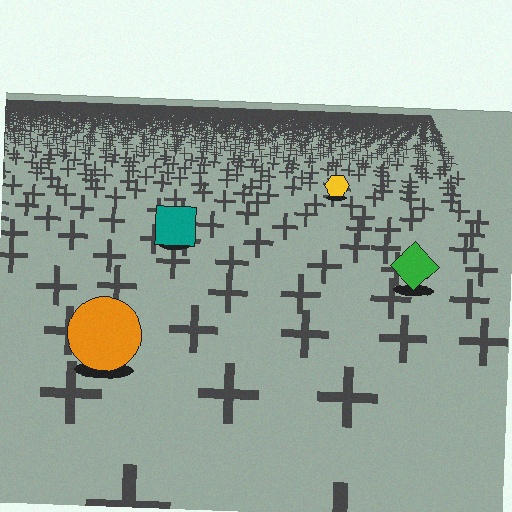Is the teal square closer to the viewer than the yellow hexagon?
Yes. The teal square is closer — you can tell from the texture gradient: the ground texture is coarser near it.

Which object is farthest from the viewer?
The yellow hexagon is farthest from the viewer. It appears smaller and the ground texture around it is denser.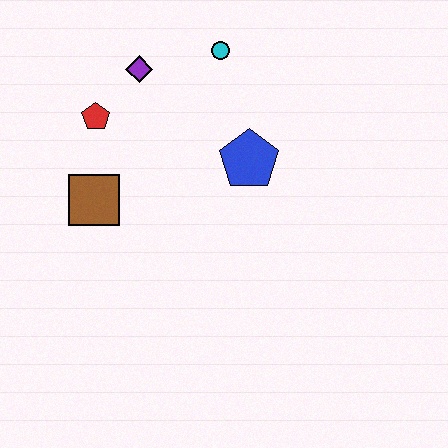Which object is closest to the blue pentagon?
The cyan circle is closest to the blue pentagon.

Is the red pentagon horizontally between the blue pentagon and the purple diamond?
No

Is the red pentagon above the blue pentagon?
Yes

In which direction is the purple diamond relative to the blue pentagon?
The purple diamond is to the left of the blue pentagon.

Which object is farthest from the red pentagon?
The blue pentagon is farthest from the red pentagon.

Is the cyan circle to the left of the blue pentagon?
Yes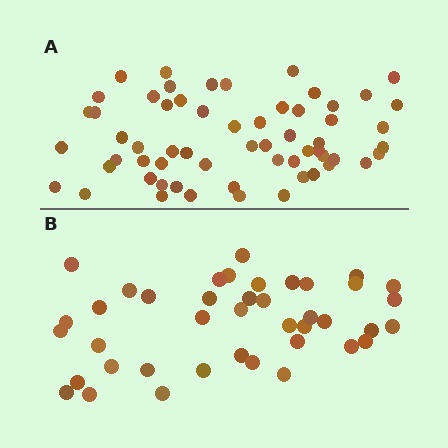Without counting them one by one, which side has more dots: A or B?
Region A (the top region) has more dots.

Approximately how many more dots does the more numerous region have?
Region A has approximately 20 more dots than region B.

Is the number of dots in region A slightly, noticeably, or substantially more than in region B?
Region A has substantially more. The ratio is roughly 1.5 to 1.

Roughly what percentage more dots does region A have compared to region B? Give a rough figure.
About 45% more.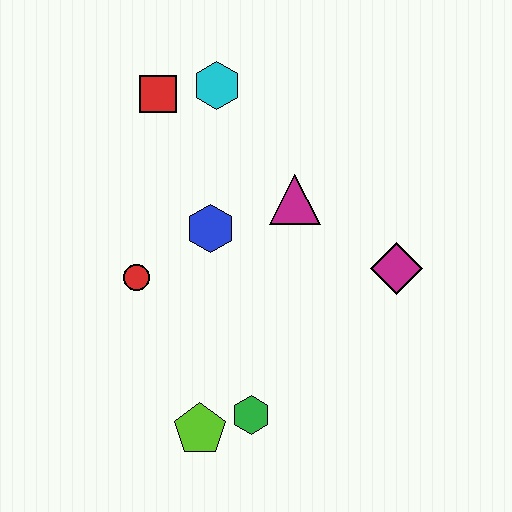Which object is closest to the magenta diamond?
The magenta triangle is closest to the magenta diamond.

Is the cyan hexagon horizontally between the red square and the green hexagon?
Yes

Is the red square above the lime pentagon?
Yes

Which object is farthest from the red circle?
The magenta diamond is farthest from the red circle.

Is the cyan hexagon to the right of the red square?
Yes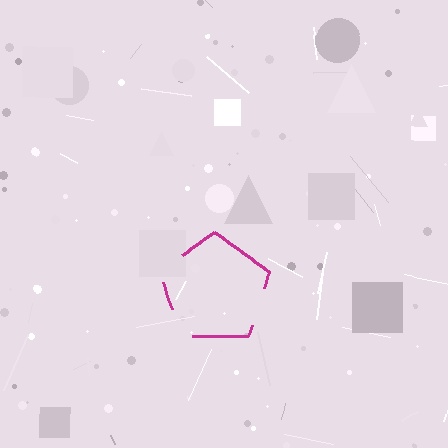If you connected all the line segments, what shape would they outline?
They would outline a pentagon.